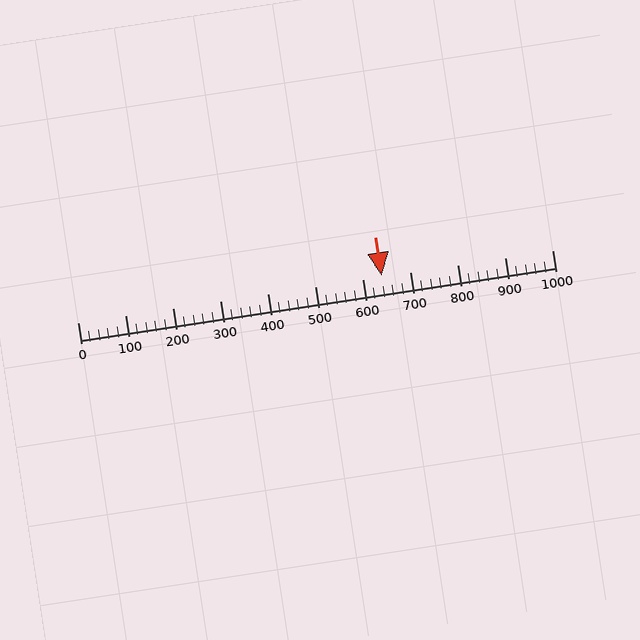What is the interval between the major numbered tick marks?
The major tick marks are spaced 100 units apart.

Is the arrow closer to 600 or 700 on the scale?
The arrow is closer to 600.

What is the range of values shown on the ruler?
The ruler shows values from 0 to 1000.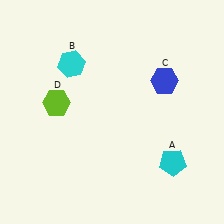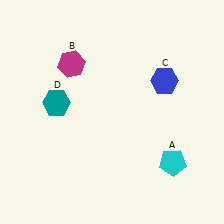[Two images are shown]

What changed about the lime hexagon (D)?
In Image 1, D is lime. In Image 2, it changed to teal.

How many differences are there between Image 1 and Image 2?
There are 2 differences between the two images.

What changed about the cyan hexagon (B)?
In Image 1, B is cyan. In Image 2, it changed to magenta.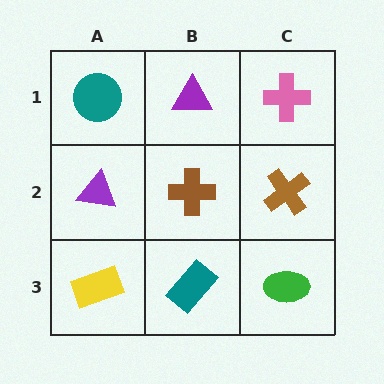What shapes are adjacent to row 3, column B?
A brown cross (row 2, column B), a yellow rectangle (row 3, column A), a green ellipse (row 3, column C).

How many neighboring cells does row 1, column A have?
2.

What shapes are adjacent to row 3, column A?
A purple triangle (row 2, column A), a teal rectangle (row 3, column B).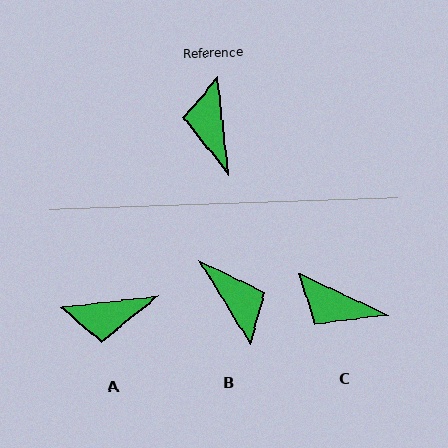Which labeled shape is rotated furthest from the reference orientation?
B, about 155 degrees away.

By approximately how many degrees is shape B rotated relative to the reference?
Approximately 155 degrees clockwise.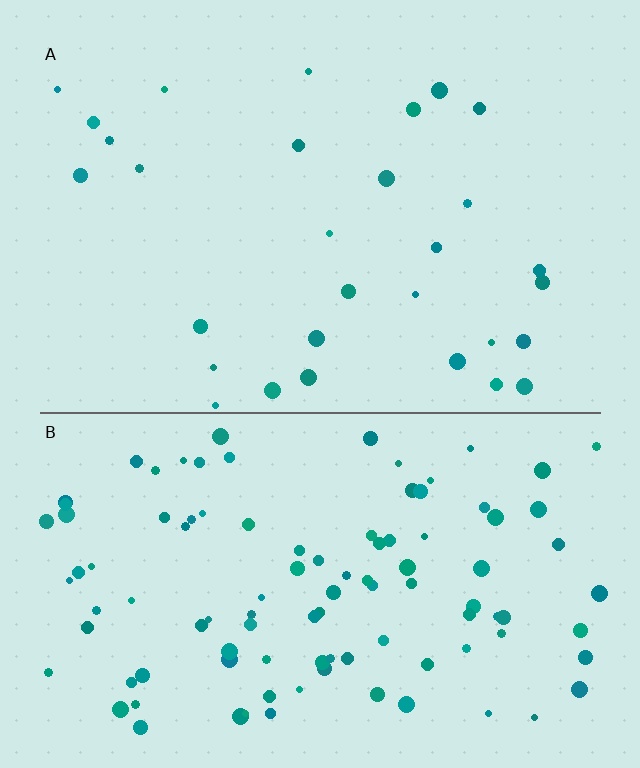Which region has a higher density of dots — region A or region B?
B (the bottom).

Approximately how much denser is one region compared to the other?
Approximately 3.4× — region B over region A.